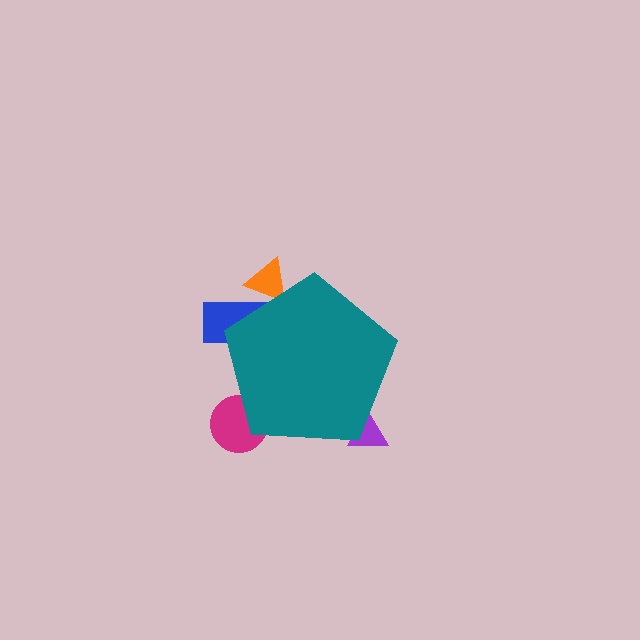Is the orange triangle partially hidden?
Yes, the orange triangle is partially hidden behind the teal pentagon.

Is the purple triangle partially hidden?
Yes, the purple triangle is partially hidden behind the teal pentagon.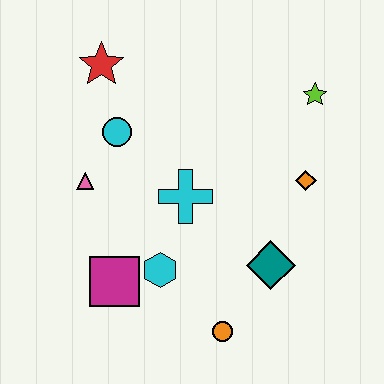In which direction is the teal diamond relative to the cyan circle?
The teal diamond is to the right of the cyan circle.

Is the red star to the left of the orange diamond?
Yes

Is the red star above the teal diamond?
Yes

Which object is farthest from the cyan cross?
The lime star is farthest from the cyan cross.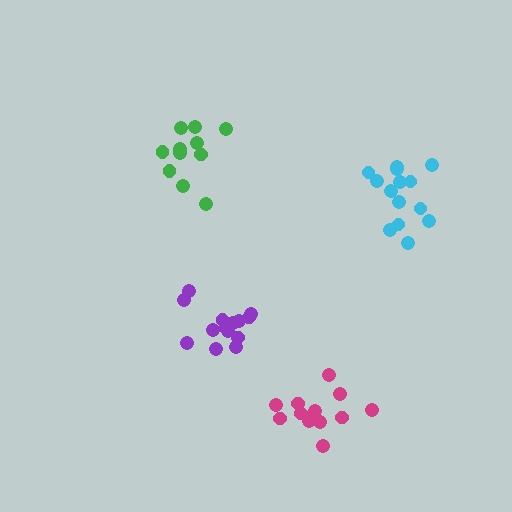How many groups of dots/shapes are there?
There are 4 groups.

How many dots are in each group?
Group 1: 13 dots, Group 2: 14 dots, Group 3: 11 dots, Group 4: 14 dots (52 total).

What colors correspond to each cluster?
The clusters are colored: magenta, cyan, green, purple.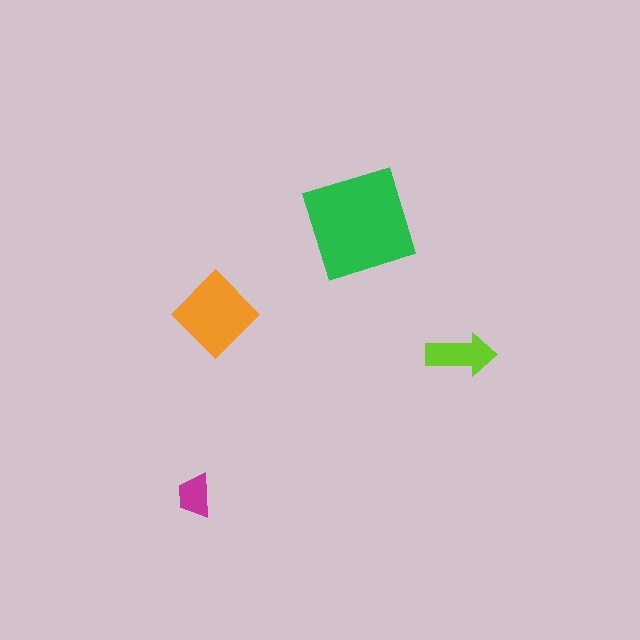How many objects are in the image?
There are 4 objects in the image.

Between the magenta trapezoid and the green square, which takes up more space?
The green square.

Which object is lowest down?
The magenta trapezoid is bottommost.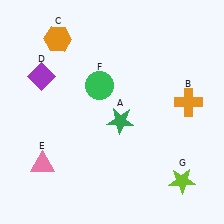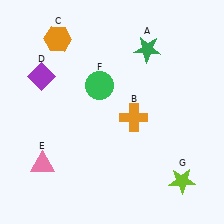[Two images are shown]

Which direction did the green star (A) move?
The green star (A) moved up.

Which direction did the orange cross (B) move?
The orange cross (B) moved left.